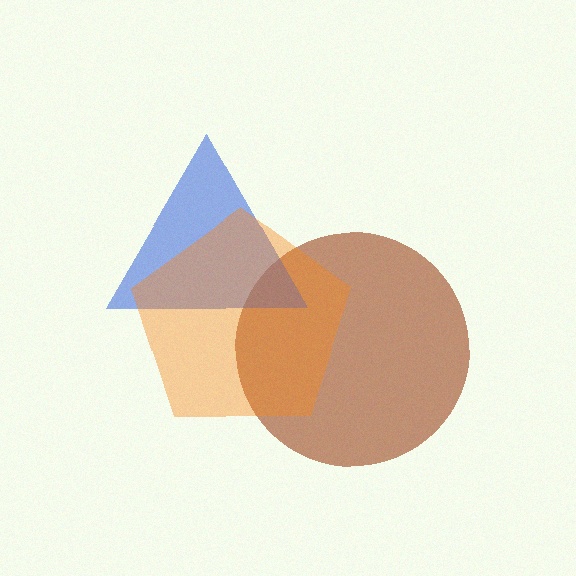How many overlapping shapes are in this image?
There are 3 overlapping shapes in the image.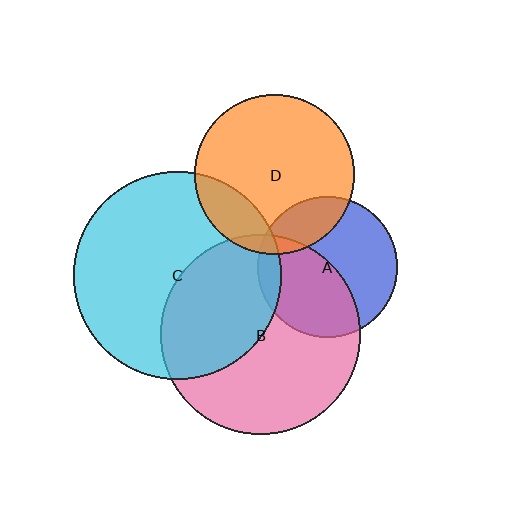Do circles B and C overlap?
Yes.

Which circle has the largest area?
Circle C (cyan).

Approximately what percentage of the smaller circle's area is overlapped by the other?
Approximately 40%.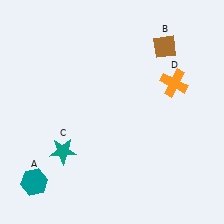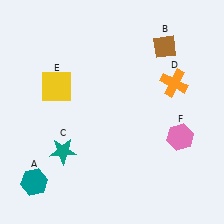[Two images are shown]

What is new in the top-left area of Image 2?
A yellow square (E) was added in the top-left area of Image 2.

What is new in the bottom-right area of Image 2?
A pink hexagon (F) was added in the bottom-right area of Image 2.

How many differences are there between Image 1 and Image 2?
There are 2 differences between the two images.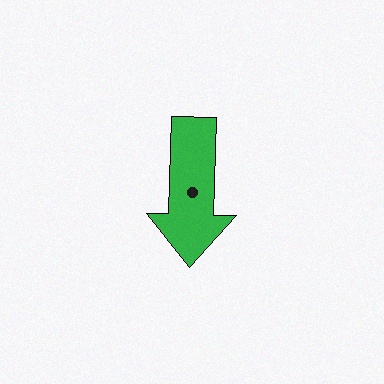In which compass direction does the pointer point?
South.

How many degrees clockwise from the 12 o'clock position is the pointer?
Approximately 182 degrees.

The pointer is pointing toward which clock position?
Roughly 6 o'clock.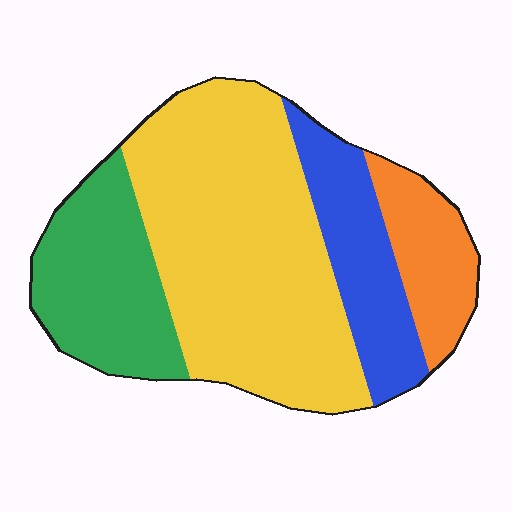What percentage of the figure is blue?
Blue covers about 15% of the figure.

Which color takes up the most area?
Yellow, at roughly 50%.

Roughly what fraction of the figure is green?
Green takes up about one fifth (1/5) of the figure.